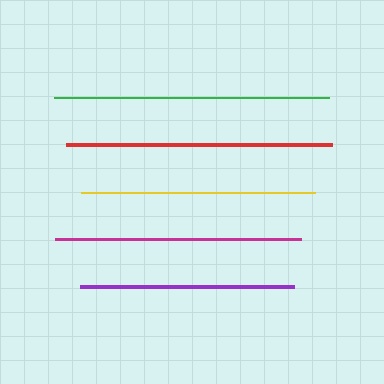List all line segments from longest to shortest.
From longest to shortest: green, red, magenta, yellow, purple.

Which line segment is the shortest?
The purple line is the shortest at approximately 214 pixels.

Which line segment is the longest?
The green line is the longest at approximately 275 pixels.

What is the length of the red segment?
The red segment is approximately 266 pixels long.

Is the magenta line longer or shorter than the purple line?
The magenta line is longer than the purple line.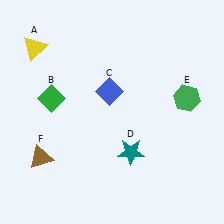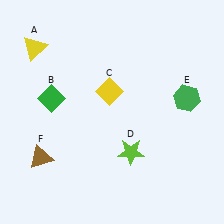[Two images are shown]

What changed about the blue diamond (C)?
In Image 1, C is blue. In Image 2, it changed to yellow.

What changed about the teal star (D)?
In Image 1, D is teal. In Image 2, it changed to lime.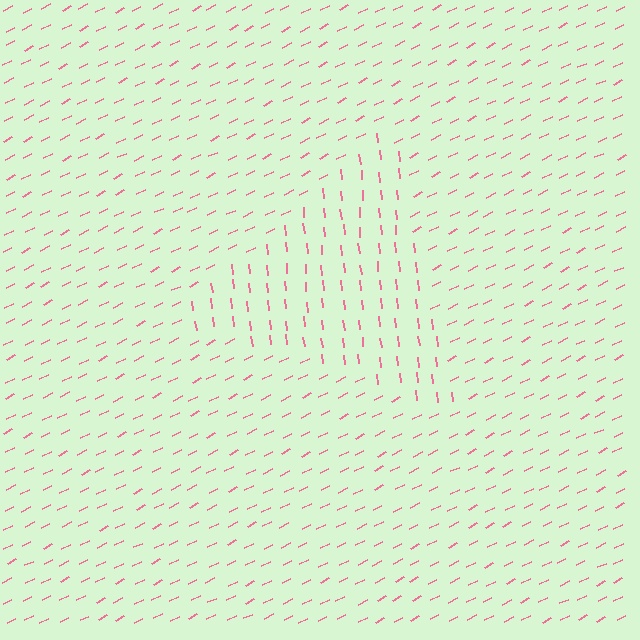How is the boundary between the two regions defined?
The boundary is defined purely by a change in line orientation (approximately 70 degrees difference). All lines are the same color and thickness.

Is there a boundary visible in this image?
Yes, there is a texture boundary formed by a change in line orientation.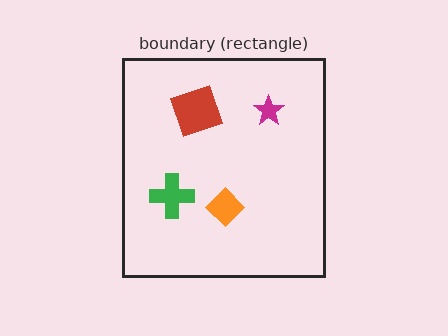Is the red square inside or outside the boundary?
Inside.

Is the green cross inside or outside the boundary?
Inside.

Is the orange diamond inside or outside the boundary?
Inside.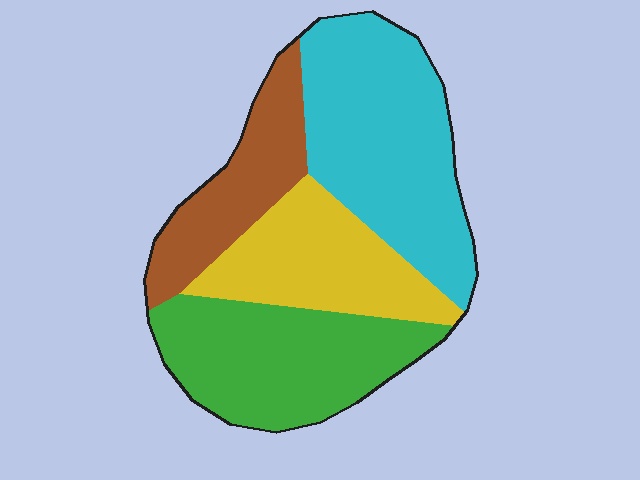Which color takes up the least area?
Brown, at roughly 15%.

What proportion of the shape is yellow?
Yellow covers around 20% of the shape.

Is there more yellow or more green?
Green.